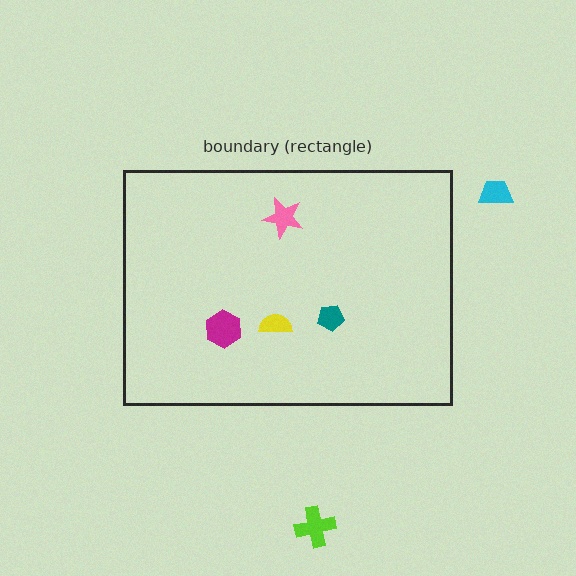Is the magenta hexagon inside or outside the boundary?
Inside.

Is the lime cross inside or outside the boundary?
Outside.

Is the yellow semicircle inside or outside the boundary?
Inside.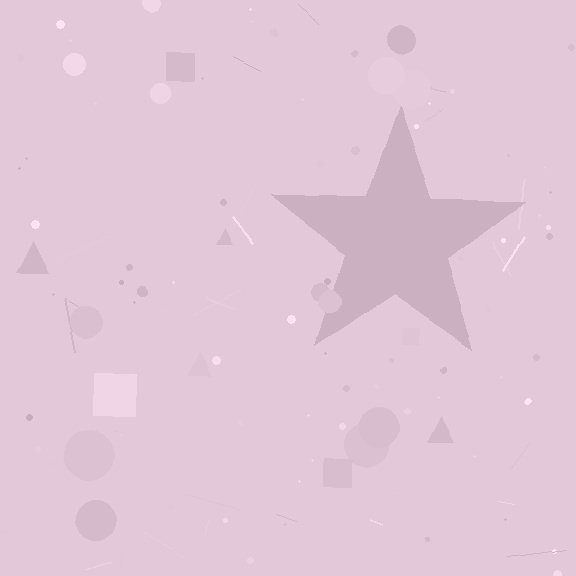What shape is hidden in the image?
A star is hidden in the image.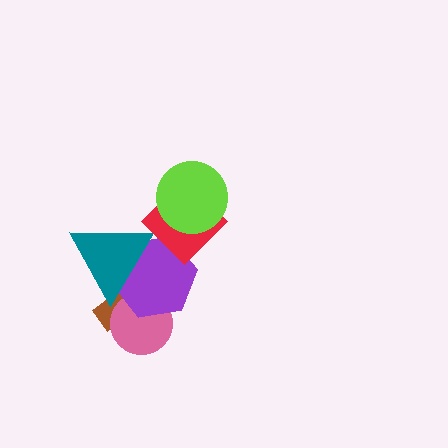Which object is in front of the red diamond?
The lime circle is in front of the red diamond.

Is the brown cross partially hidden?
Yes, it is partially covered by another shape.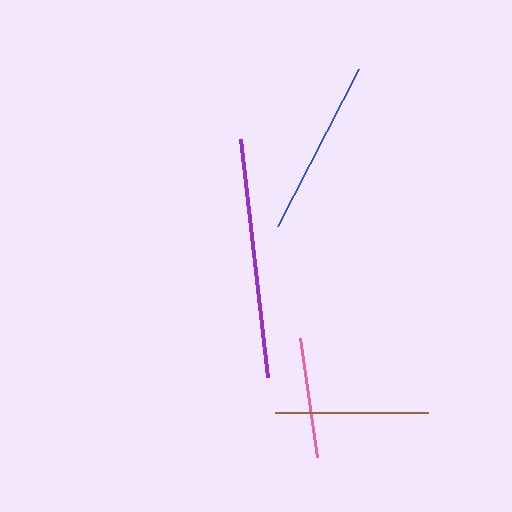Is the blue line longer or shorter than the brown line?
The blue line is longer than the brown line.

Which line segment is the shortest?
The pink line is the shortest at approximately 121 pixels.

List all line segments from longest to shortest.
From longest to shortest: purple, blue, brown, pink.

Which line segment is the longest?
The purple line is the longest at approximately 240 pixels.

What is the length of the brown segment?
The brown segment is approximately 154 pixels long.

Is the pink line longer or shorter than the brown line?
The brown line is longer than the pink line.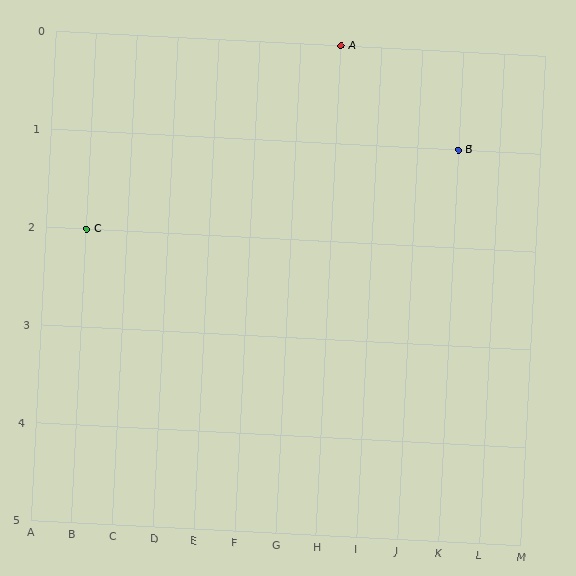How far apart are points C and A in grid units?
Points C and A are 6 columns and 2 rows apart (about 6.3 grid units diagonally).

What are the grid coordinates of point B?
Point B is at grid coordinates (K, 1).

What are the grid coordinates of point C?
Point C is at grid coordinates (B, 2).